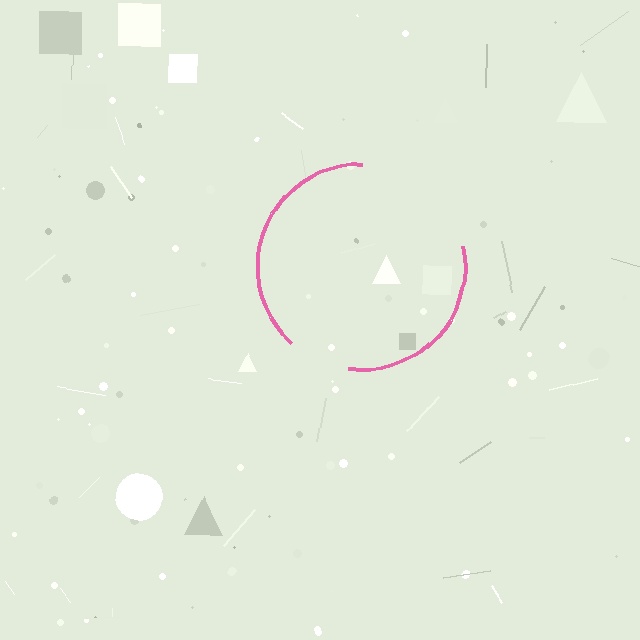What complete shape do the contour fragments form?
The contour fragments form a circle.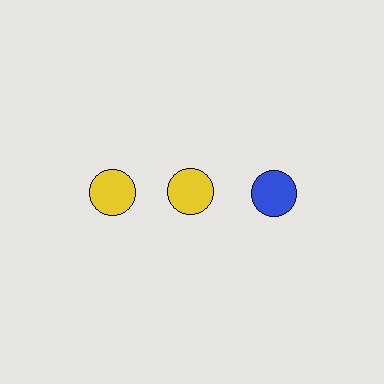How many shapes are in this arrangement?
There are 3 shapes arranged in a grid pattern.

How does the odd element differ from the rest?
It has a different color: blue instead of yellow.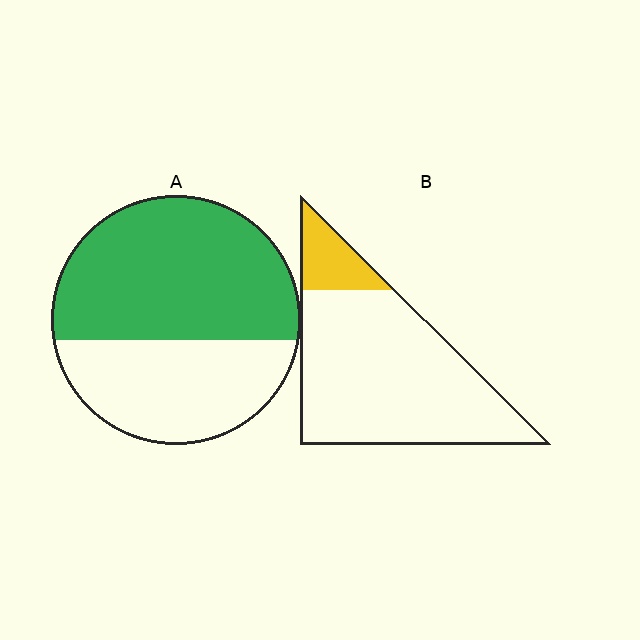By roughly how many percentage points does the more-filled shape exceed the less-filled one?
By roughly 45 percentage points (A over B).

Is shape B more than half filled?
No.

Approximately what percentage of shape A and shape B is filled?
A is approximately 60% and B is approximately 15%.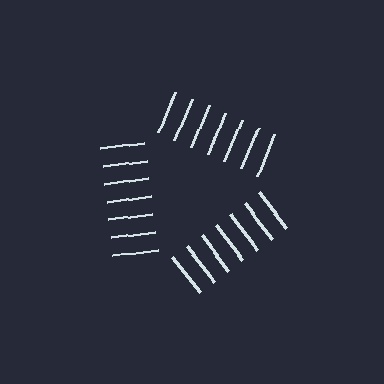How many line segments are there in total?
21 — 7 along each of the 3 edges.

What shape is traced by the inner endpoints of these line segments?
An illusory triangle — the line segments terminate on its edges but no continuous stroke is drawn.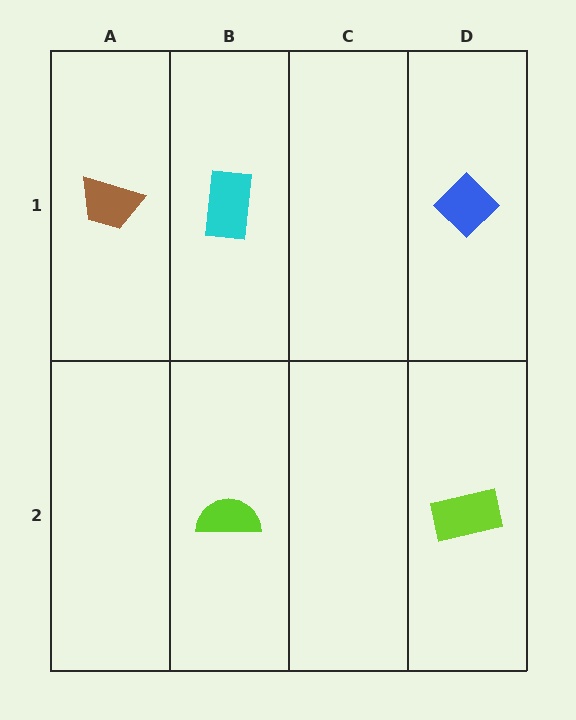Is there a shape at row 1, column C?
No, that cell is empty.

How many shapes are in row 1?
3 shapes.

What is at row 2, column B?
A lime semicircle.